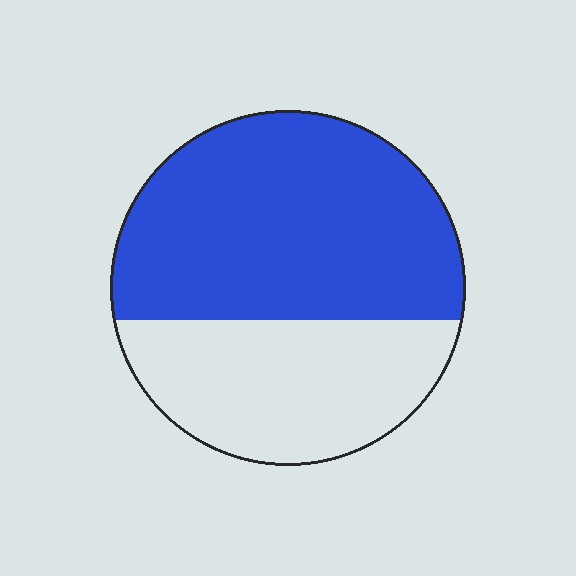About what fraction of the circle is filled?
About five eighths (5/8).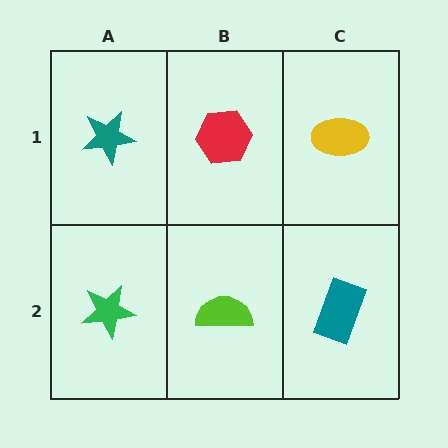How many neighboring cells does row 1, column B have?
3.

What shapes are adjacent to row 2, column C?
A yellow ellipse (row 1, column C), a lime semicircle (row 2, column B).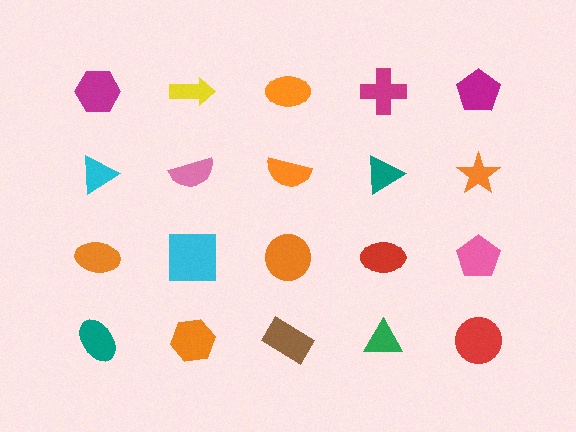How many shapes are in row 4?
5 shapes.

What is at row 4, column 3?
A brown rectangle.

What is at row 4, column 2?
An orange hexagon.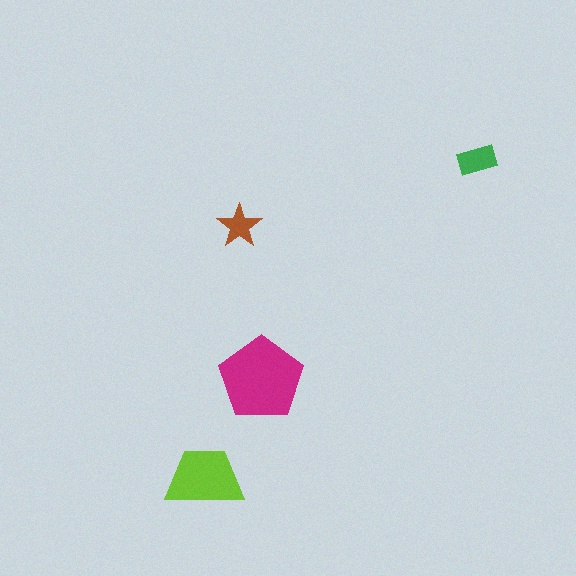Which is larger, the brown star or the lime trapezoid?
The lime trapezoid.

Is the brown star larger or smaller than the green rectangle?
Smaller.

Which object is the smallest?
The brown star.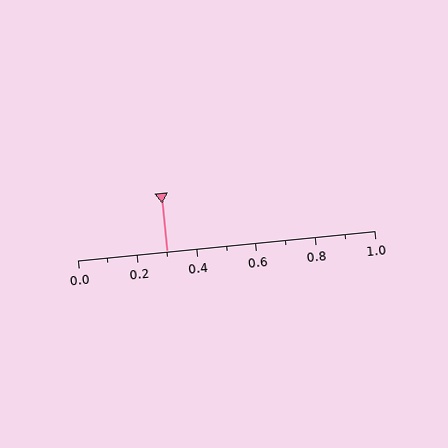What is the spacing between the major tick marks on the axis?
The major ticks are spaced 0.2 apart.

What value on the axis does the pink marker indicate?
The marker indicates approximately 0.3.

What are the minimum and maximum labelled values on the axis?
The axis runs from 0.0 to 1.0.